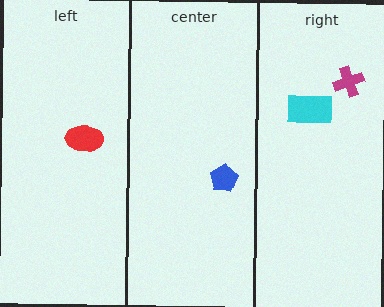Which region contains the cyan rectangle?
The right region.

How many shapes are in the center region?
1.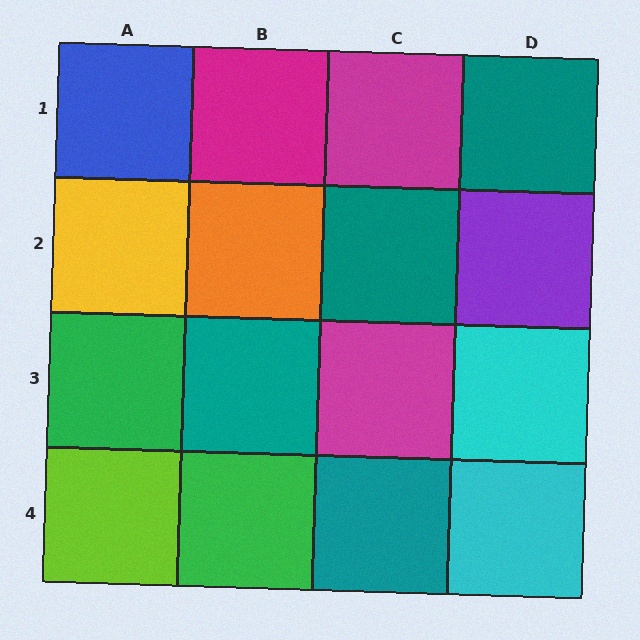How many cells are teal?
4 cells are teal.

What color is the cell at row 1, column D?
Teal.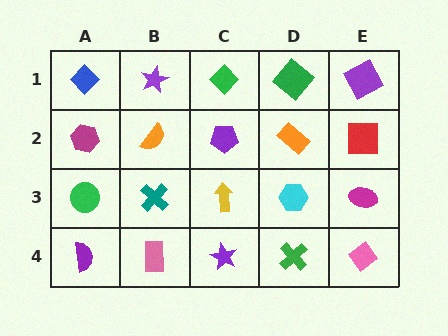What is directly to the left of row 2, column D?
A purple pentagon.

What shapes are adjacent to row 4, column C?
A yellow arrow (row 3, column C), a pink rectangle (row 4, column B), a green cross (row 4, column D).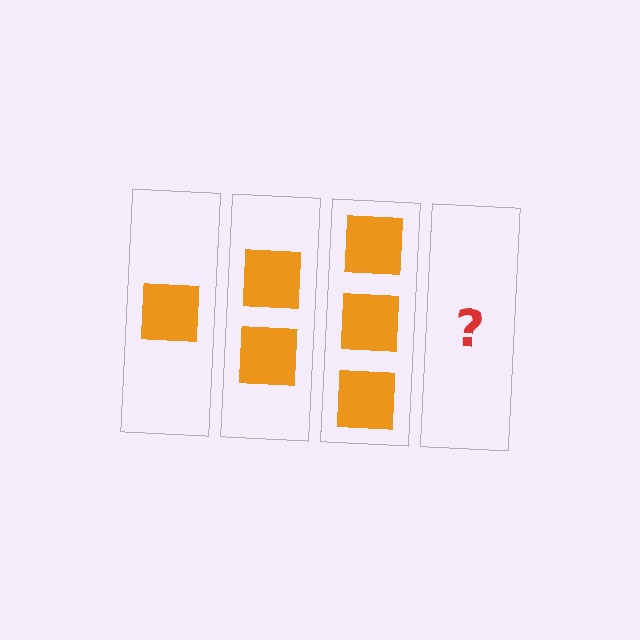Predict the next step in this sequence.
The next step is 4 squares.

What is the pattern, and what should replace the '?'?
The pattern is that each step adds one more square. The '?' should be 4 squares.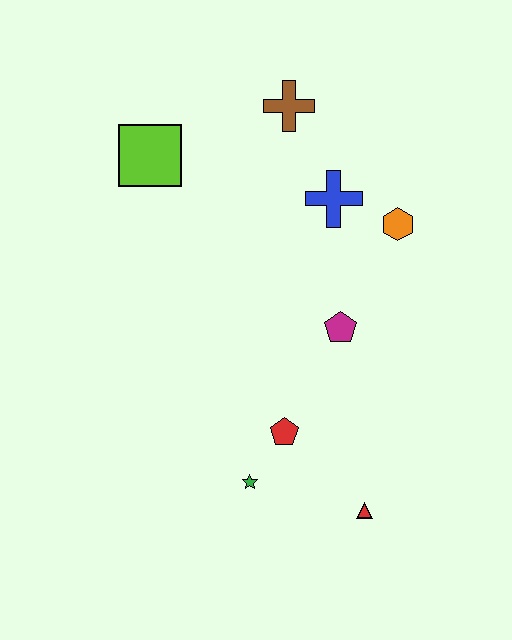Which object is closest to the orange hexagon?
The blue cross is closest to the orange hexagon.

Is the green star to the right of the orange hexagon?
No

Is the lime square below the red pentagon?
No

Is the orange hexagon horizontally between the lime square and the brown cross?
No